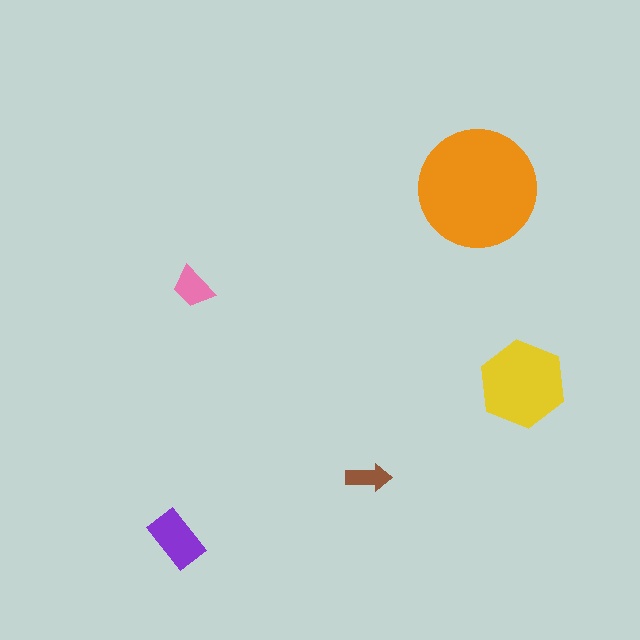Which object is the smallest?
The brown arrow.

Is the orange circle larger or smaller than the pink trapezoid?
Larger.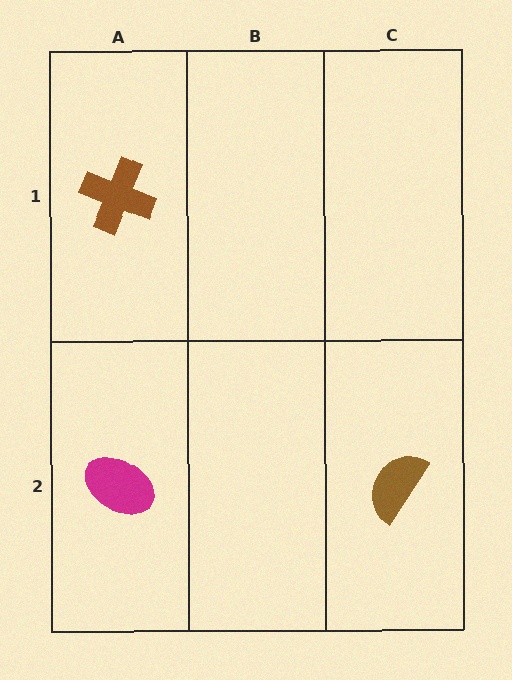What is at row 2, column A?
A magenta ellipse.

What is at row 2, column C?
A brown semicircle.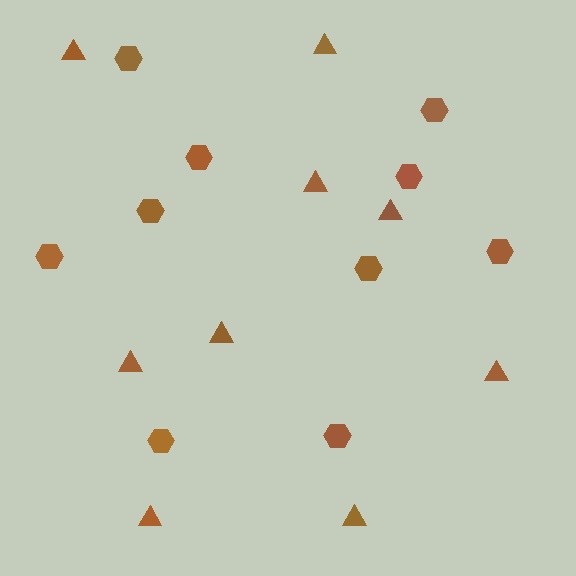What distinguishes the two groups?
There are 2 groups: one group of triangles (9) and one group of hexagons (10).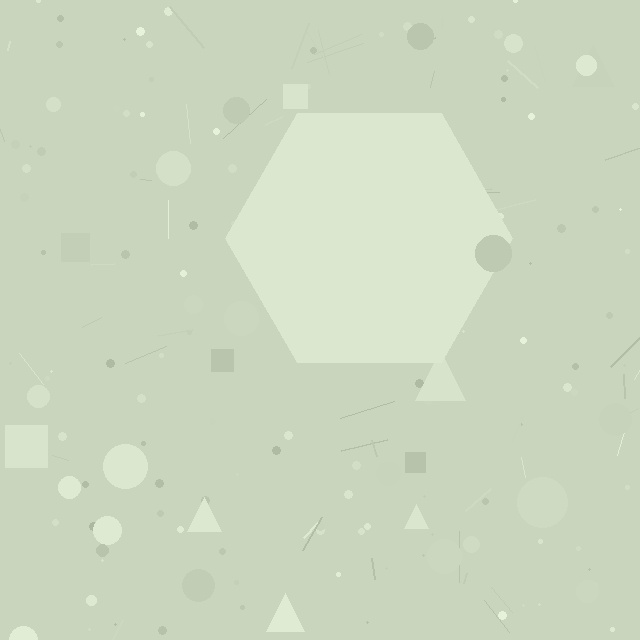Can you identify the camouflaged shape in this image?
The camouflaged shape is a hexagon.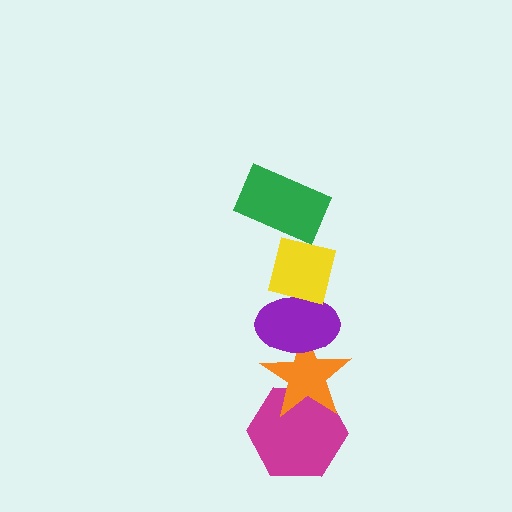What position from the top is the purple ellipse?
The purple ellipse is 3rd from the top.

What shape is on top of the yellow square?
The green rectangle is on top of the yellow square.